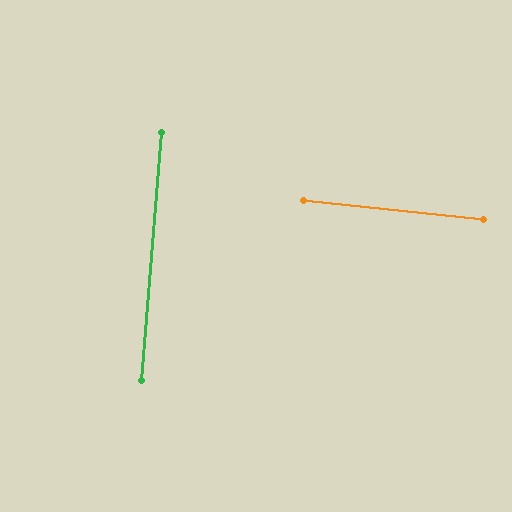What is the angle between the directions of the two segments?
Approximately 89 degrees.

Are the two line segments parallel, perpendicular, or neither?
Perpendicular — they meet at approximately 89°.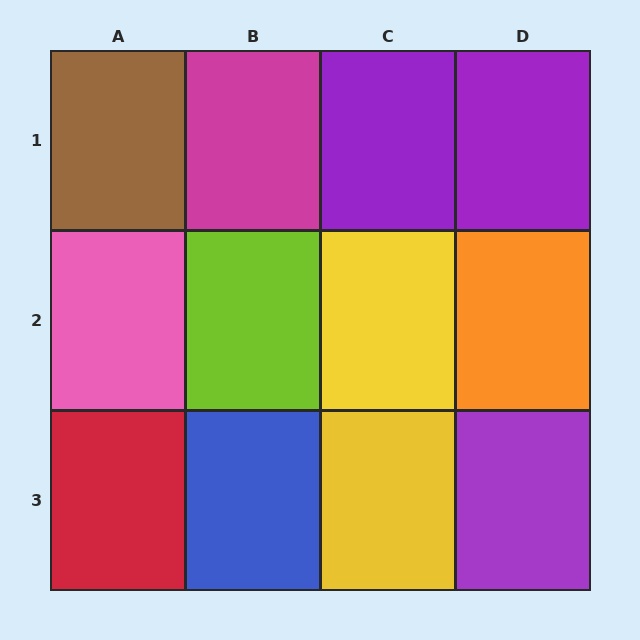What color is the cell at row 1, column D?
Purple.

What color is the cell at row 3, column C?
Yellow.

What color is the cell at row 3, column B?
Blue.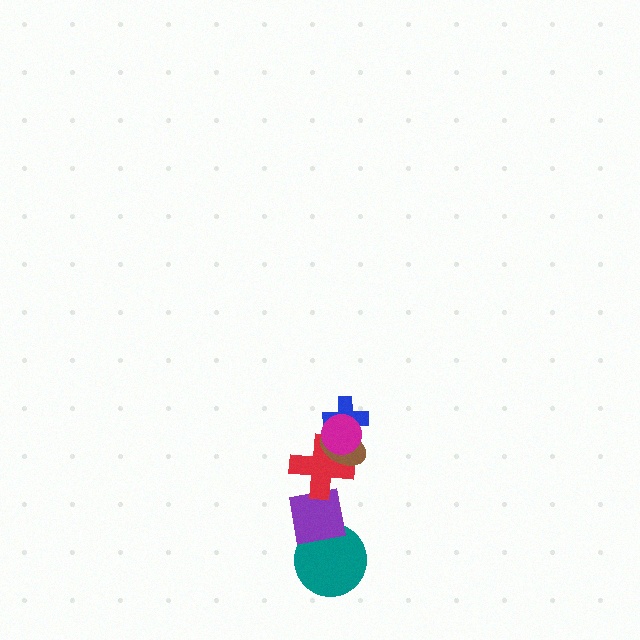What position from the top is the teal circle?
The teal circle is 6th from the top.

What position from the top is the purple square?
The purple square is 5th from the top.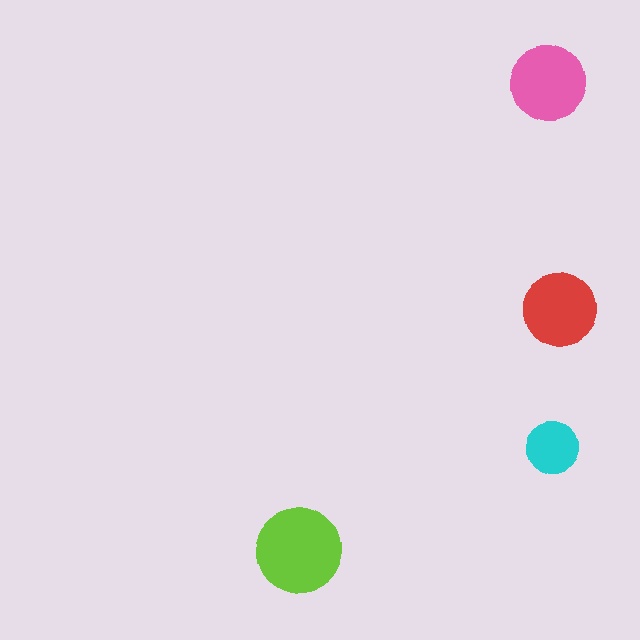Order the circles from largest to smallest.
the lime one, the pink one, the red one, the cyan one.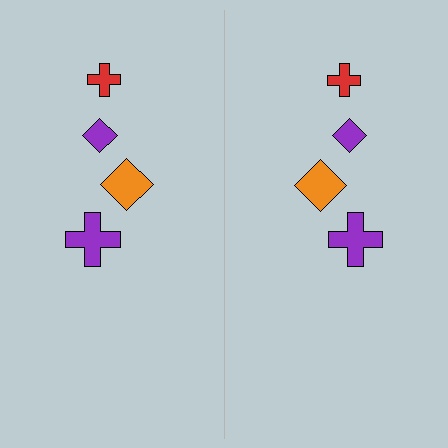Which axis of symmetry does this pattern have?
The pattern has a vertical axis of symmetry running through the center of the image.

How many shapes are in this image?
There are 8 shapes in this image.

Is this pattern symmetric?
Yes, this pattern has bilateral (reflection) symmetry.